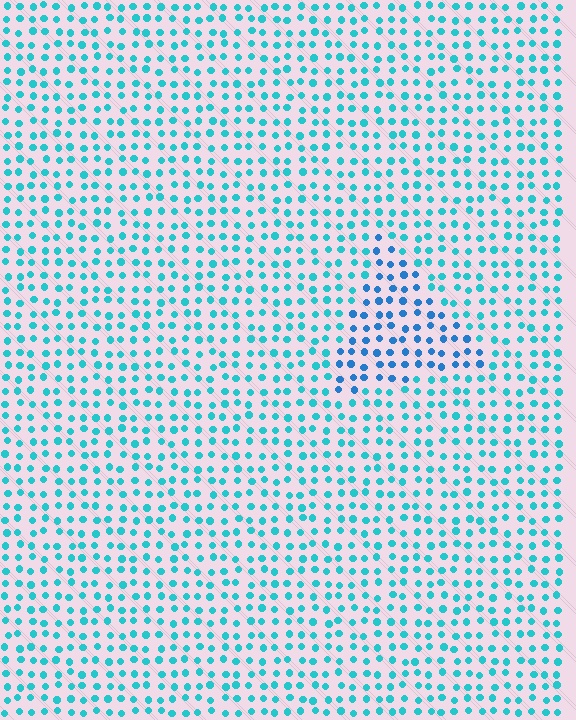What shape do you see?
I see a triangle.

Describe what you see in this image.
The image is filled with small cyan elements in a uniform arrangement. A triangle-shaped region is visible where the elements are tinted to a slightly different hue, forming a subtle color boundary.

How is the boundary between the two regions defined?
The boundary is defined purely by a slight shift in hue (about 27 degrees). Spacing, size, and orientation are identical on both sides.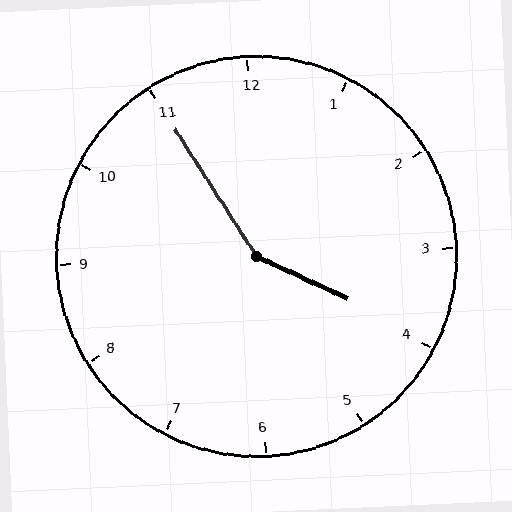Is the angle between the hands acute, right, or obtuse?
It is obtuse.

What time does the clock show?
3:55.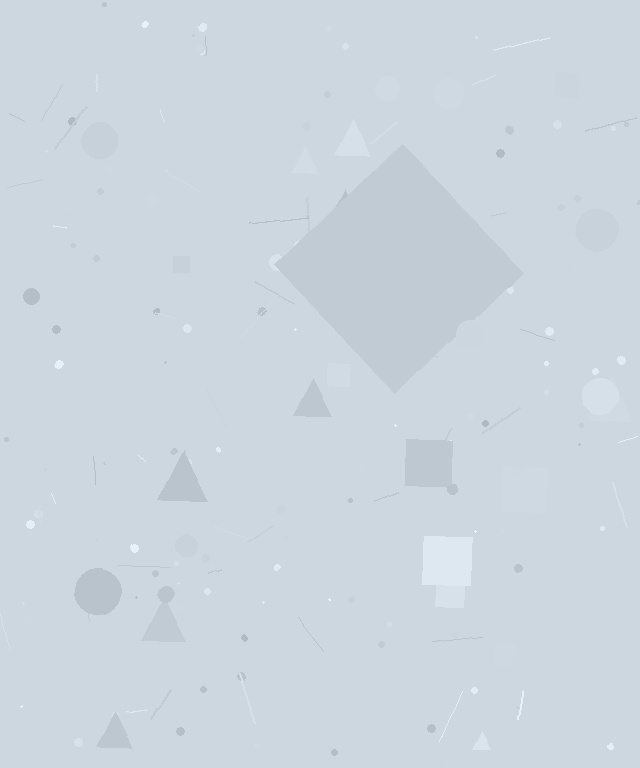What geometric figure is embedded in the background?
A diamond is embedded in the background.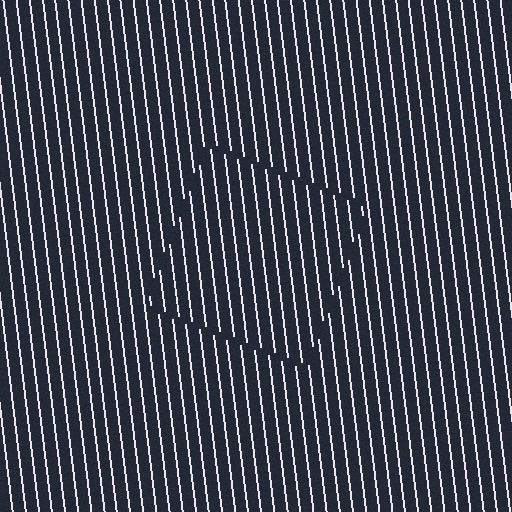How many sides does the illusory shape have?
4 sides — the line-ends trace a square.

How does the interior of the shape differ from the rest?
The interior of the shape contains the same grating, shifted by half a period — the contour is defined by the phase discontinuity where line-ends from the inner and outer gratings abut.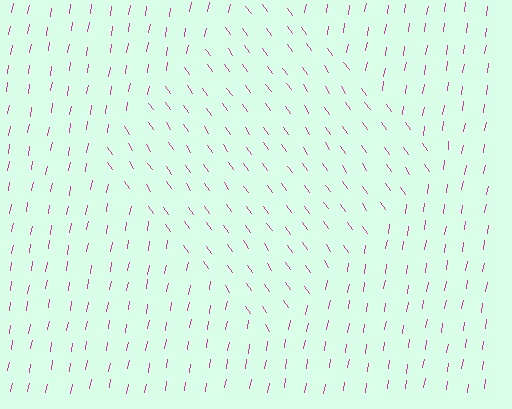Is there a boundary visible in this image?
Yes, there is a texture boundary formed by a change in line orientation.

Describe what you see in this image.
The image is filled with small magenta line segments. A diamond region in the image has lines oriented differently from the surrounding lines, creating a visible texture boundary.